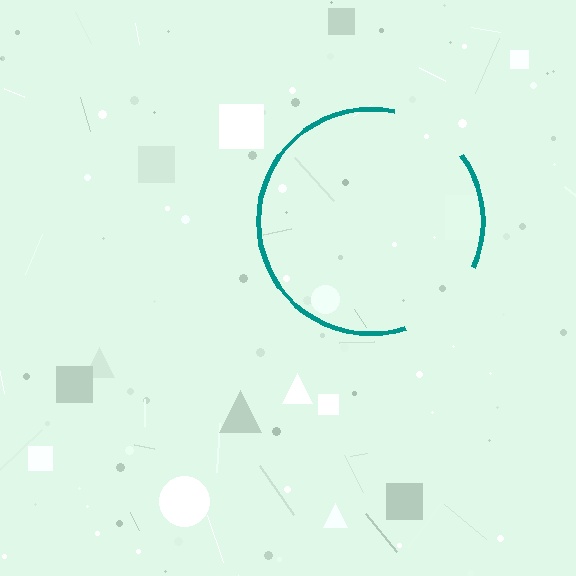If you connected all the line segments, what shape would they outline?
They would outline a circle.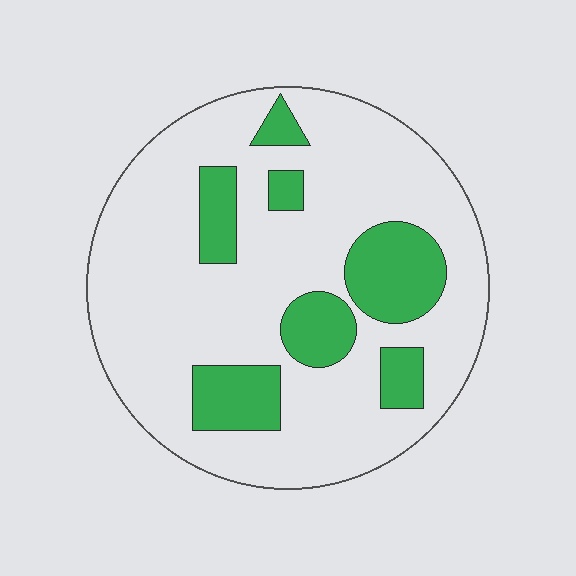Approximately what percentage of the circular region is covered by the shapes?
Approximately 20%.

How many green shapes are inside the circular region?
7.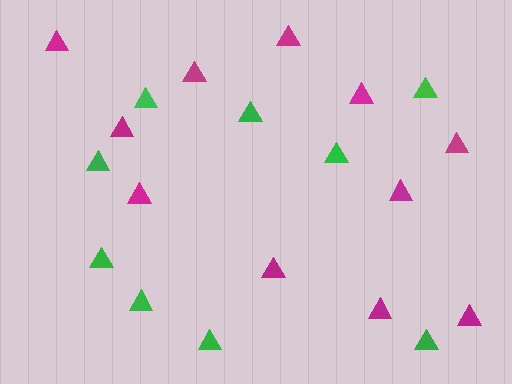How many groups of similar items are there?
There are 2 groups: one group of green triangles (9) and one group of magenta triangles (11).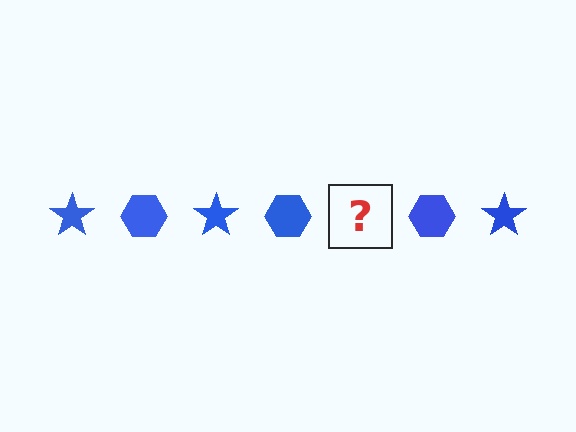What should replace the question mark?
The question mark should be replaced with a blue star.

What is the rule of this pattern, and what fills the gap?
The rule is that the pattern cycles through star, hexagon shapes in blue. The gap should be filled with a blue star.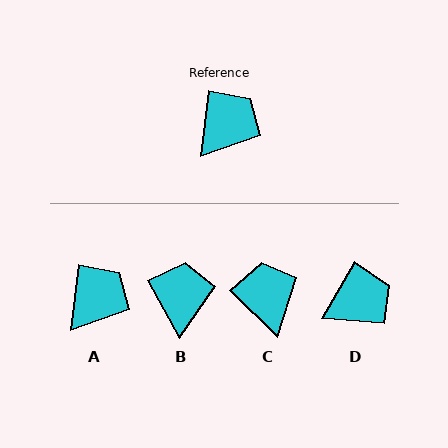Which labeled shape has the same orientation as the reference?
A.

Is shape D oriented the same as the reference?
No, it is off by about 23 degrees.